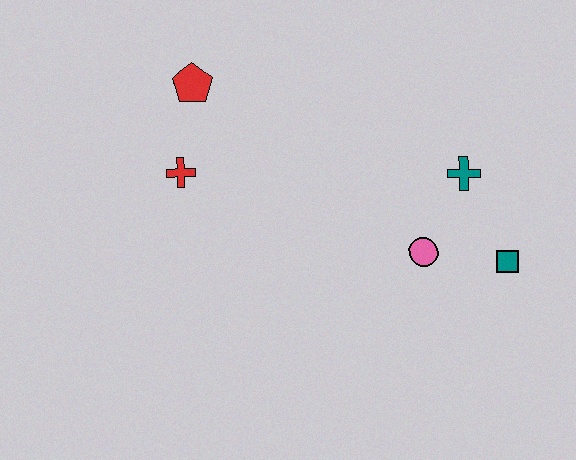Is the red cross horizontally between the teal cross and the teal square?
No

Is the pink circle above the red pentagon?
No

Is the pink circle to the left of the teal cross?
Yes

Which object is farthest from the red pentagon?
The teal square is farthest from the red pentagon.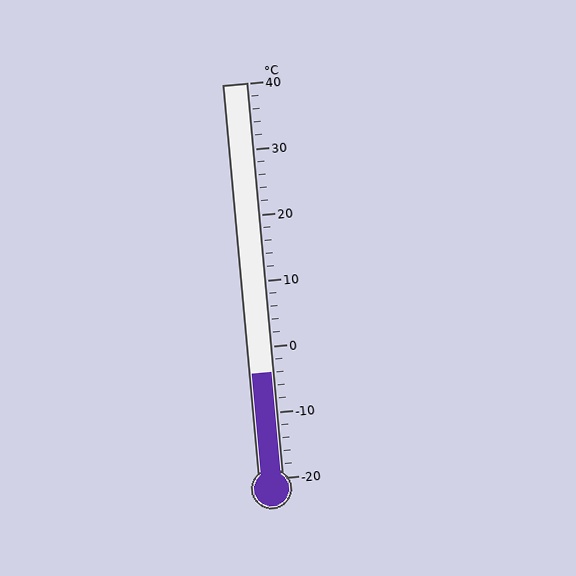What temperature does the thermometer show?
The thermometer shows approximately -4°C.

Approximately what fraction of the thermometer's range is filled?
The thermometer is filled to approximately 25% of its range.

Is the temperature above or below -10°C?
The temperature is above -10°C.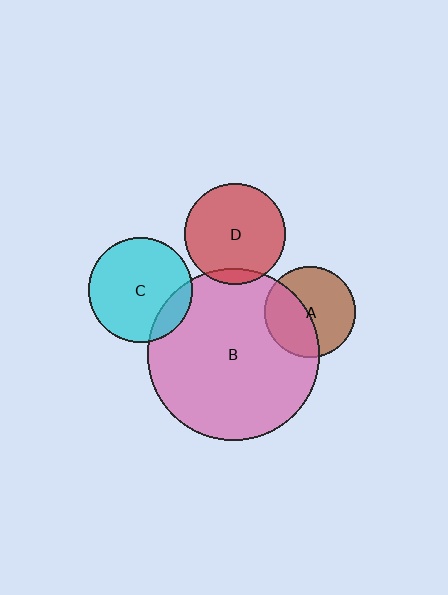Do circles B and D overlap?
Yes.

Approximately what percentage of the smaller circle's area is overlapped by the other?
Approximately 10%.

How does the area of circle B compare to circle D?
Approximately 2.9 times.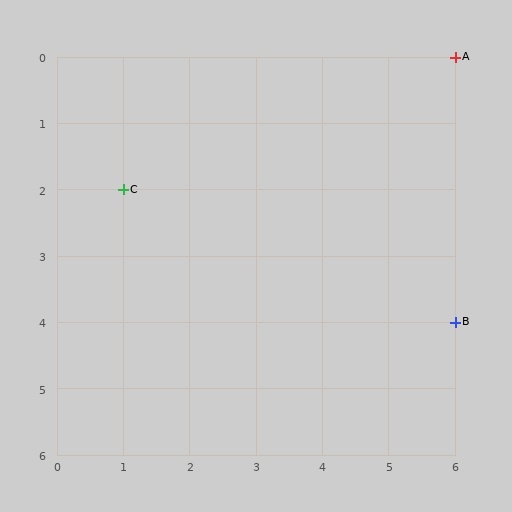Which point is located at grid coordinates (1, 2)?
Point C is at (1, 2).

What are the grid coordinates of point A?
Point A is at grid coordinates (6, 0).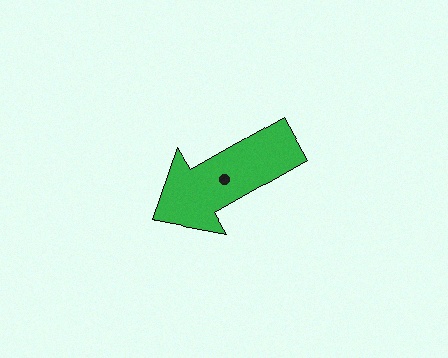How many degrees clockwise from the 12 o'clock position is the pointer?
Approximately 240 degrees.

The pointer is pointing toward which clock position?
Roughly 8 o'clock.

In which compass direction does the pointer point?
Southwest.